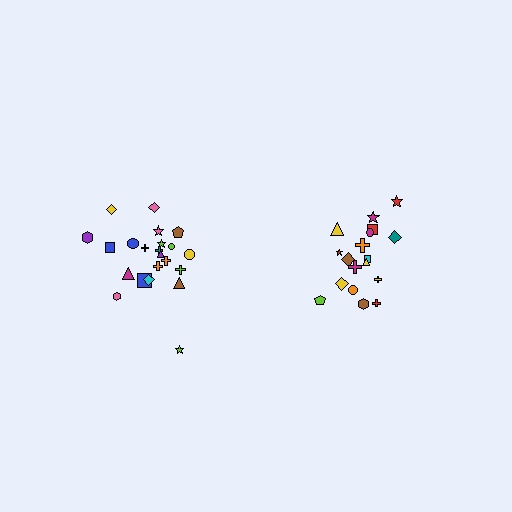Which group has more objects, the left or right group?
The left group.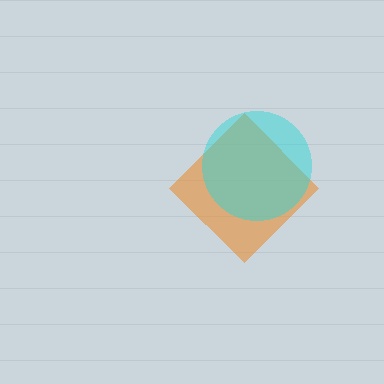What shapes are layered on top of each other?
The layered shapes are: an orange diamond, a cyan circle.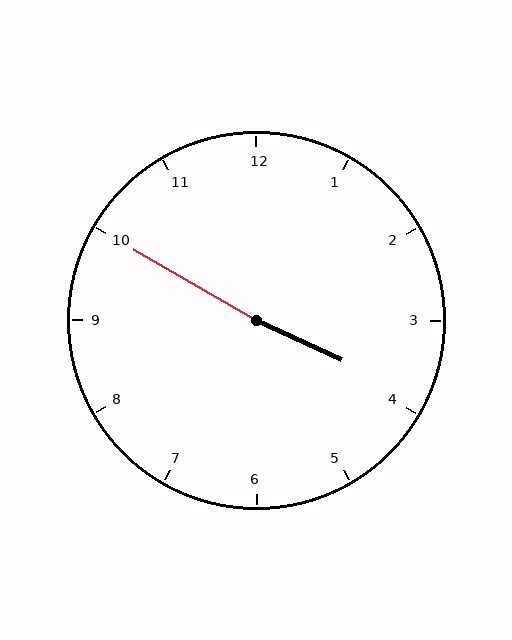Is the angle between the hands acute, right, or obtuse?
It is obtuse.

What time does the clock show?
3:50.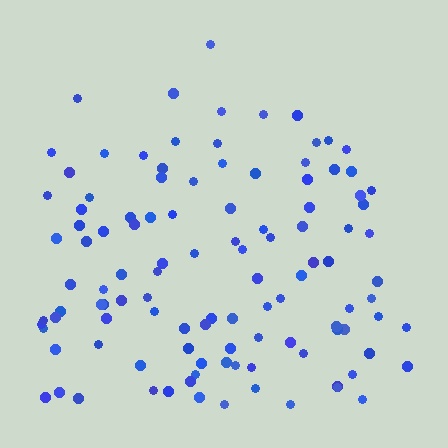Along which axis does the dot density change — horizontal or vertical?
Vertical.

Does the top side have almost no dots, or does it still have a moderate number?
Still a moderate number, just noticeably fewer than the bottom.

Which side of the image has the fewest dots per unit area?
The top.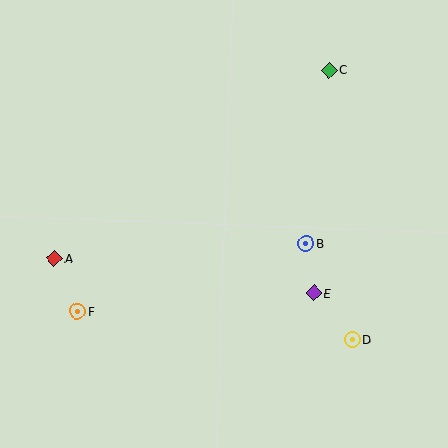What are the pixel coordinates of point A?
Point A is at (54, 259).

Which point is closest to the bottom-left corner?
Point F is closest to the bottom-left corner.